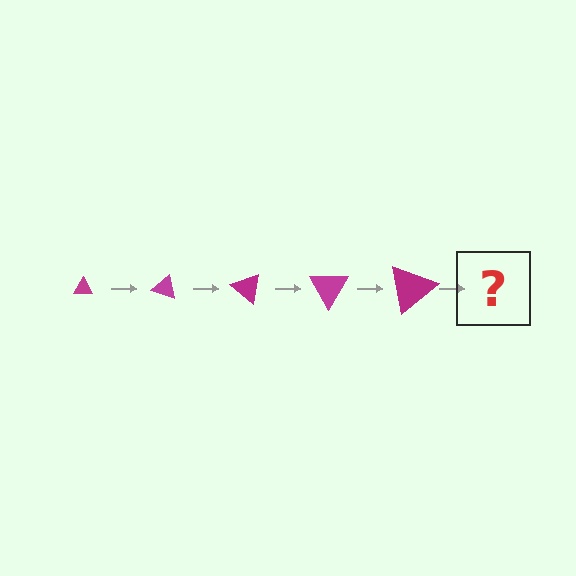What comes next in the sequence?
The next element should be a triangle, larger than the previous one and rotated 100 degrees from the start.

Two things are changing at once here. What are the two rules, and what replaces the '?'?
The two rules are that the triangle grows larger each step and it rotates 20 degrees each step. The '?' should be a triangle, larger than the previous one and rotated 100 degrees from the start.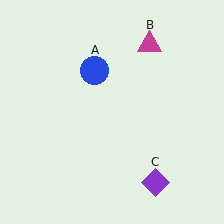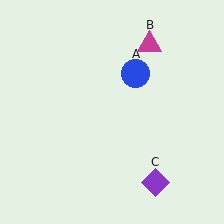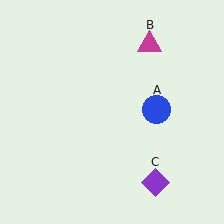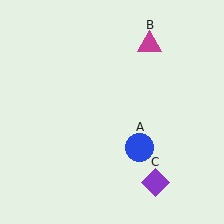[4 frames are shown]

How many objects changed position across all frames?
1 object changed position: blue circle (object A).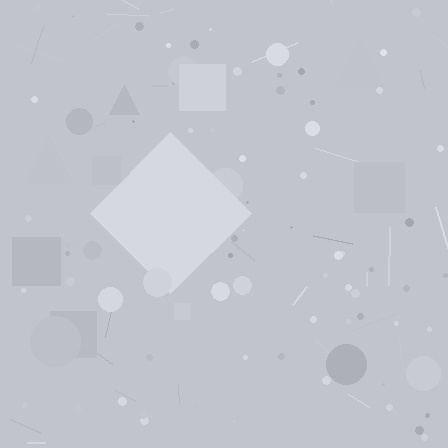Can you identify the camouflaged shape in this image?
The camouflaged shape is a diamond.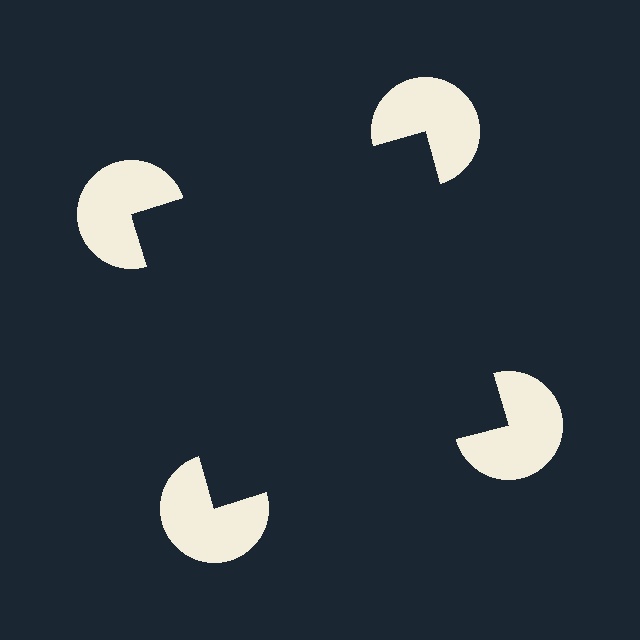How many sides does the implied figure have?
4 sides.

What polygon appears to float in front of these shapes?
An illusory square — its edges are inferred from the aligned wedge cuts in the pac-man discs, not physically drawn.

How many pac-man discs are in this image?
There are 4 — one at each vertex of the illusory square.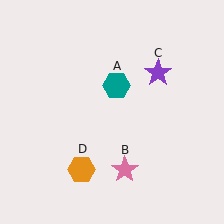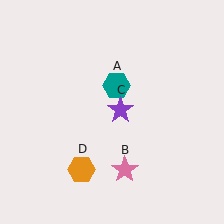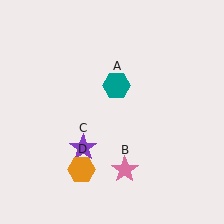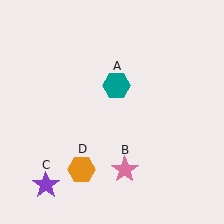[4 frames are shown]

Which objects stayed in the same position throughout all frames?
Teal hexagon (object A) and pink star (object B) and orange hexagon (object D) remained stationary.